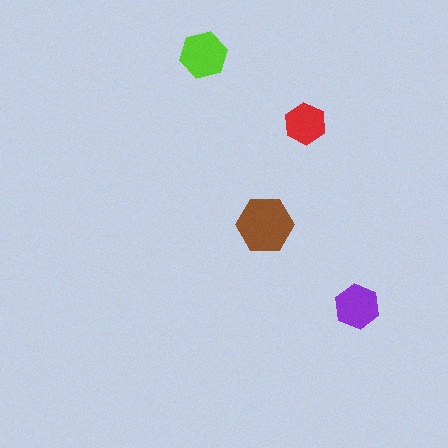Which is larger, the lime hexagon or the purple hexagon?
The lime one.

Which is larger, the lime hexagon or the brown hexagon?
The brown one.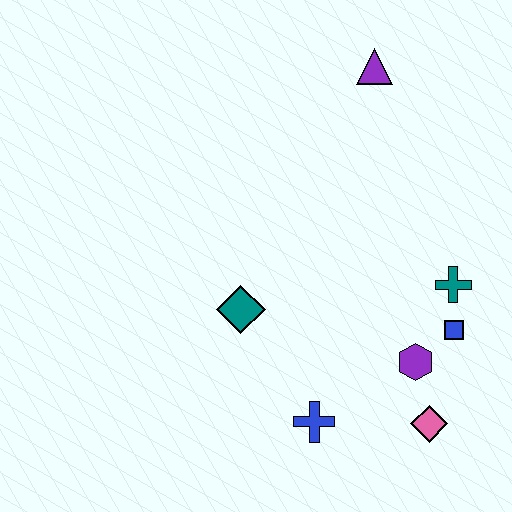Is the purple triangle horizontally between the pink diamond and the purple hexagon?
No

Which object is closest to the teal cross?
The blue square is closest to the teal cross.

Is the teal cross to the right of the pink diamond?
Yes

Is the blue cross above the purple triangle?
No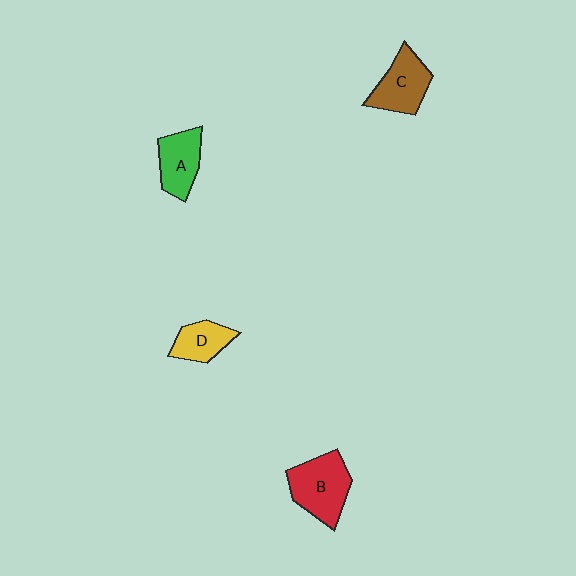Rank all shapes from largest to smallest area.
From largest to smallest: B (red), C (brown), A (green), D (yellow).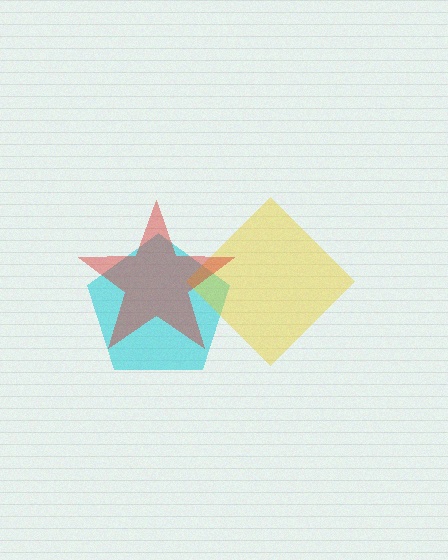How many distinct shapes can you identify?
There are 3 distinct shapes: a cyan pentagon, a yellow diamond, a red star.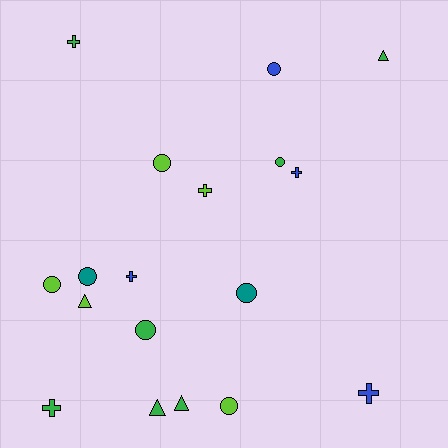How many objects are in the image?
There are 18 objects.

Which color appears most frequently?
Green, with 7 objects.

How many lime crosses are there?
There is 1 lime cross.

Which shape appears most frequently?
Circle, with 8 objects.